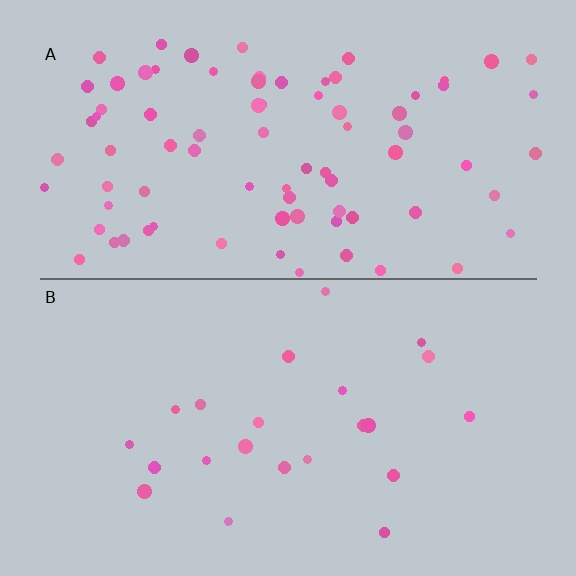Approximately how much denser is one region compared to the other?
Approximately 3.7× — region A over region B.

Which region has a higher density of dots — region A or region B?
A (the top).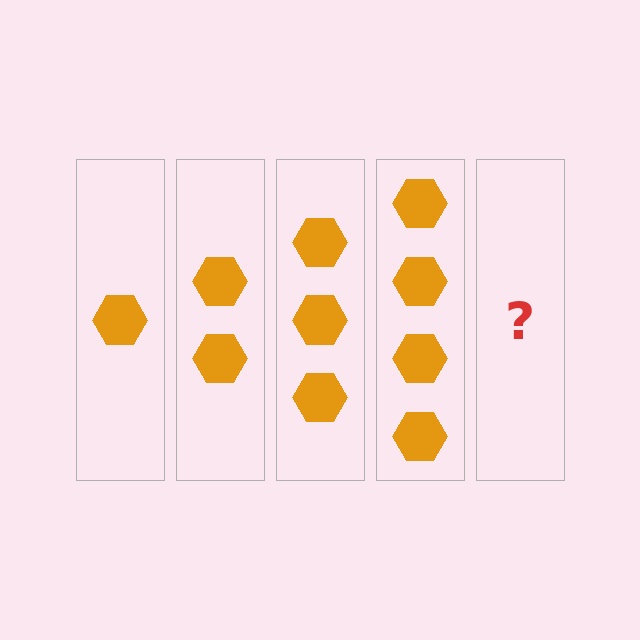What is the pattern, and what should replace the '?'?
The pattern is that each step adds one more hexagon. The '?' should be 5 hexagons.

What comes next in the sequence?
The next element should be 5 hexagons.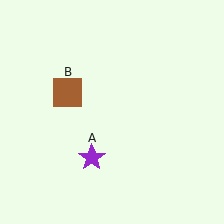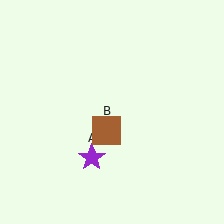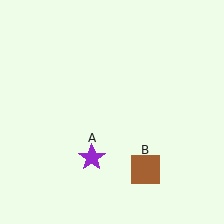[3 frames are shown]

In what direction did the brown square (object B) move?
The brown square (object B) moved down and to the right.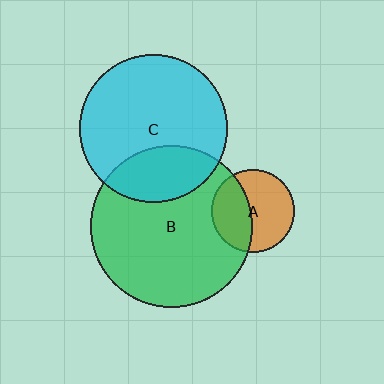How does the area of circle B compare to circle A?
Approximately 3.8 times.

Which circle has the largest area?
Circle B (green).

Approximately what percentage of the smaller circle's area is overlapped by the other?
Approximately 40%.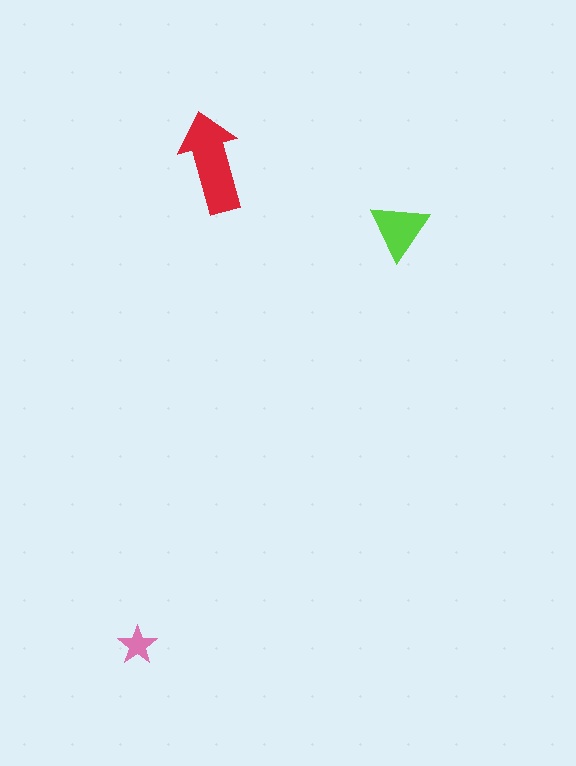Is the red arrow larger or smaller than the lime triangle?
Larger.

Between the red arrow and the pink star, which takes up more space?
The red arrow.